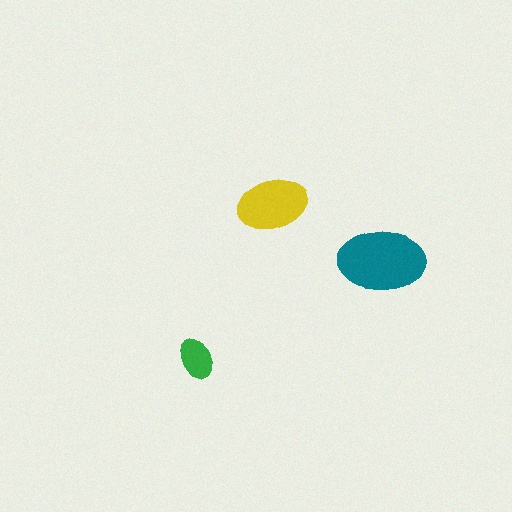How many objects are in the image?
There are 3 objects in the image.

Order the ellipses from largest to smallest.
the teal one, the yellow one, the green one.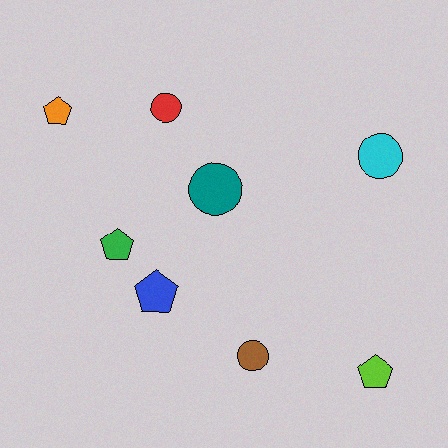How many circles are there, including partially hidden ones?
There are 4 circles.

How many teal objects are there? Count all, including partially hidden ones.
There is 1 teal object.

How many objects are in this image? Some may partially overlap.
There are 8 objects.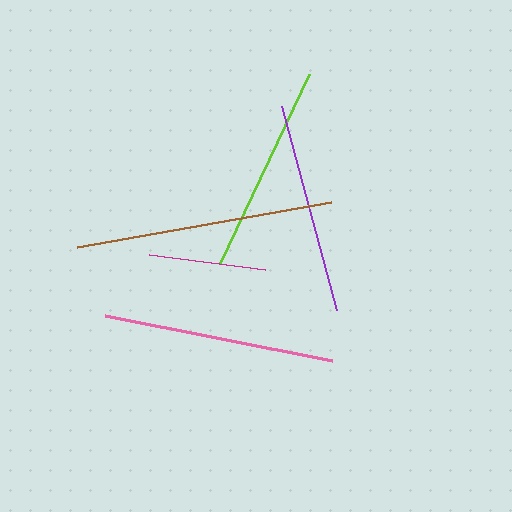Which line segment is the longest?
The brown line is the longest at approximately 258 pixels.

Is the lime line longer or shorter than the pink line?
The pink line is longer than the lime line.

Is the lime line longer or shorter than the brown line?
The brown line is longer than the lime line.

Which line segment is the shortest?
The magenta line is the shortest at approximately 116 pixels.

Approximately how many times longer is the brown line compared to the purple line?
The brown line is approximately 1.2 times the length of the purple line.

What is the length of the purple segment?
The purple segment is approximately 211 pixels long.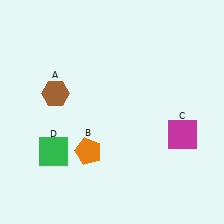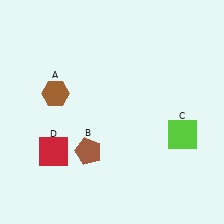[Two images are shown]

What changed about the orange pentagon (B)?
In Image 1, B is orange. In Image 2, it changed to brown.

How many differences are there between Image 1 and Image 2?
There are 3 differences between the two images.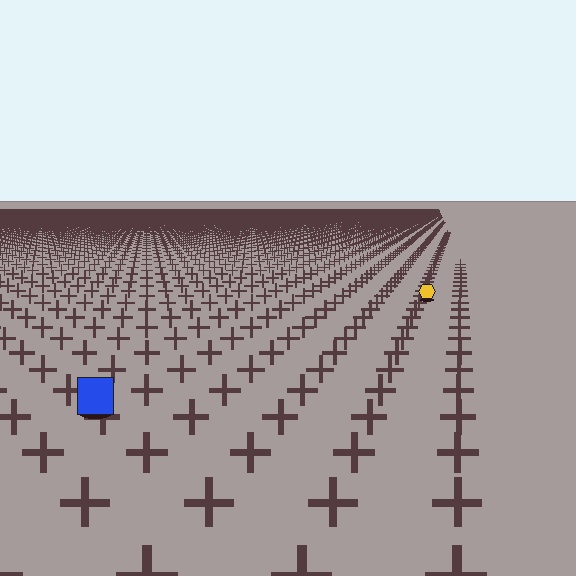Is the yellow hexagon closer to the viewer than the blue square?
No. The blue square is closer — you can tell from the texture gradient: the ground texture is coarser near it.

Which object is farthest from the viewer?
The yellow hexagon is farthest from the viewer. It appears smaller and the ground texture around it is denser.